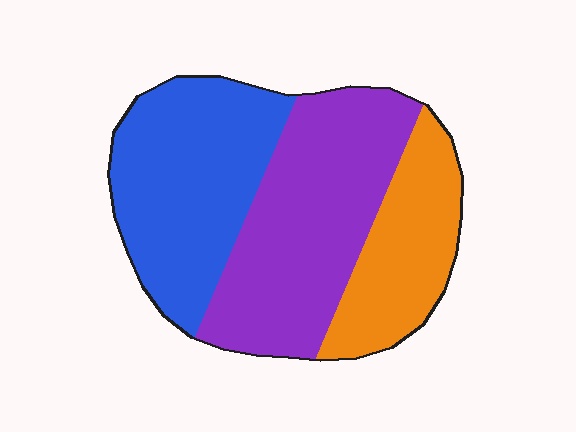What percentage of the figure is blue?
Blue takes up about three eighths (3/8) of the figure.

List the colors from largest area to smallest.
From largest to smallest: purple, blue, orange.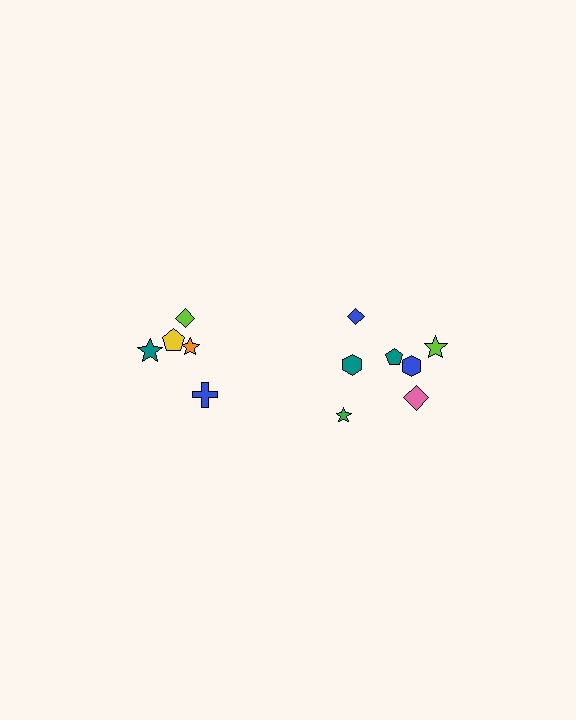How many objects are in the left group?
There are 5 objects.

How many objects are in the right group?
There are 7 objects.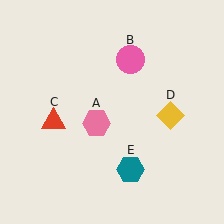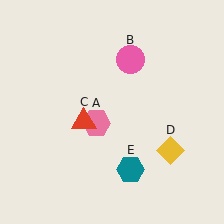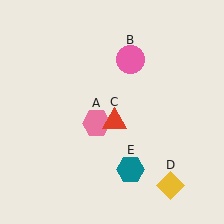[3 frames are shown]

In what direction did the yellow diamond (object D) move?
The yellow diamond (object D) moved down.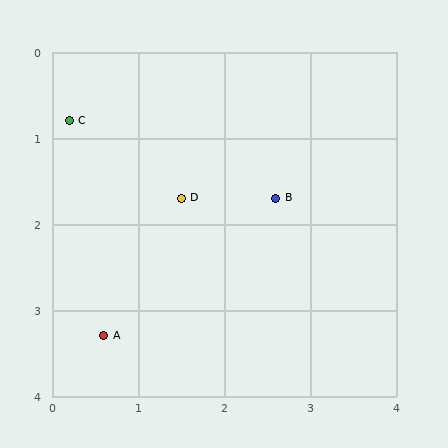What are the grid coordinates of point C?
Point C is at approximately (0.2, 0.8).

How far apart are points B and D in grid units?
Points B and D are about 1.1 grid units apart.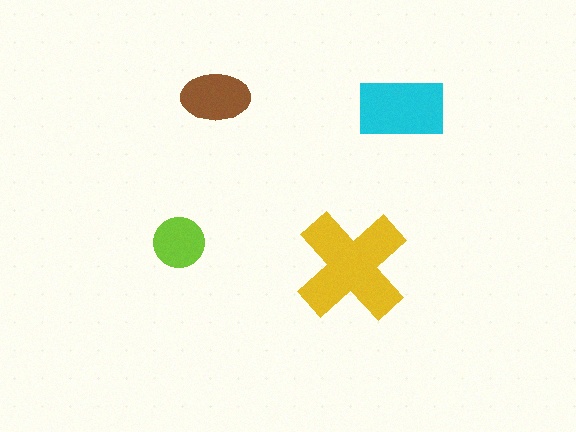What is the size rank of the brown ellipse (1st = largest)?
3rd.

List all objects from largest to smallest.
The yellow cross, the cyan rectangle, the brown ellipse, the lime circle.